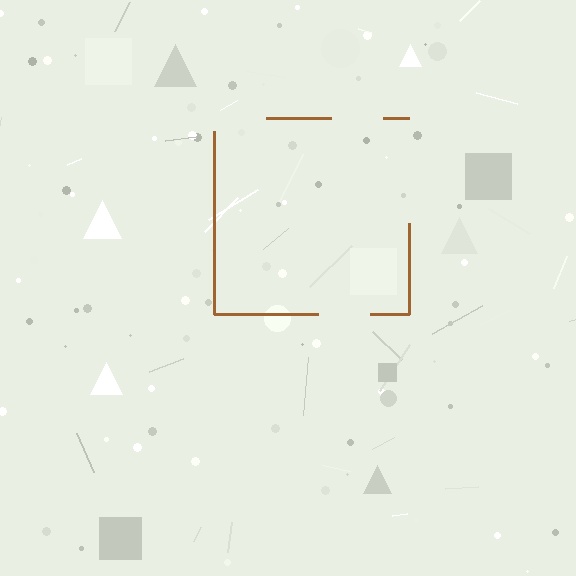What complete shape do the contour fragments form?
The contour fragments form a square.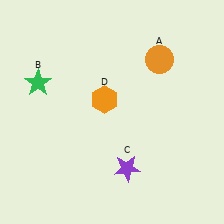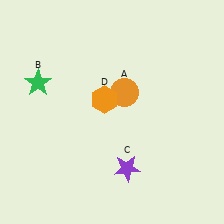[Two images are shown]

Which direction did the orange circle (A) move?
The orange circle (A) moved left.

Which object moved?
The orange circle (A) moved left.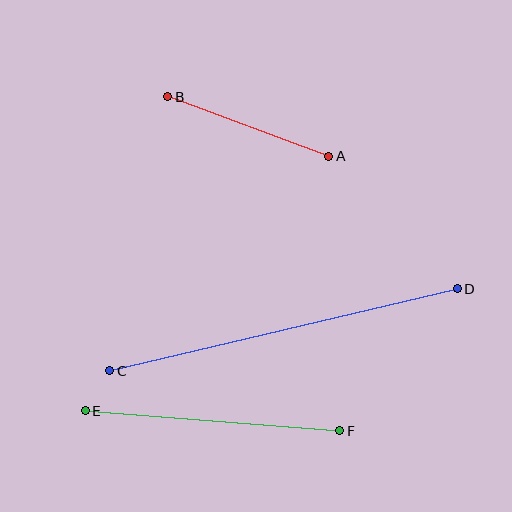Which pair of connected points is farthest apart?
Points C and D are farthest apart.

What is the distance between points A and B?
The distance is approximately 171 pixels.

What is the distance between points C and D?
The distance is approximately 357 pixels.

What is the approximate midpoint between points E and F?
The midpoint is at approximately (213, 421) pixels.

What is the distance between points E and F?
The distance is approximately 255 pixels.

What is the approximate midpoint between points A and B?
The midpoint is at approximately (248, 126) pixels.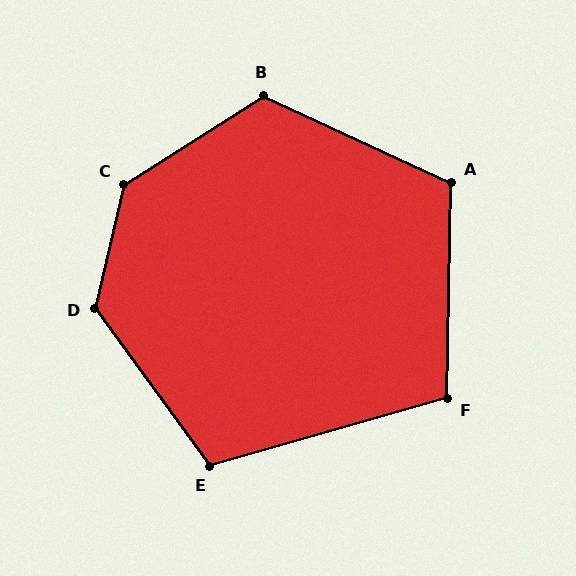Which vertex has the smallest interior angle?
F, at approximately 107 degrees.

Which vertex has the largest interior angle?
C, at approximately 136 degrees.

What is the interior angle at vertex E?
Approximately 110 degrees (obtuse).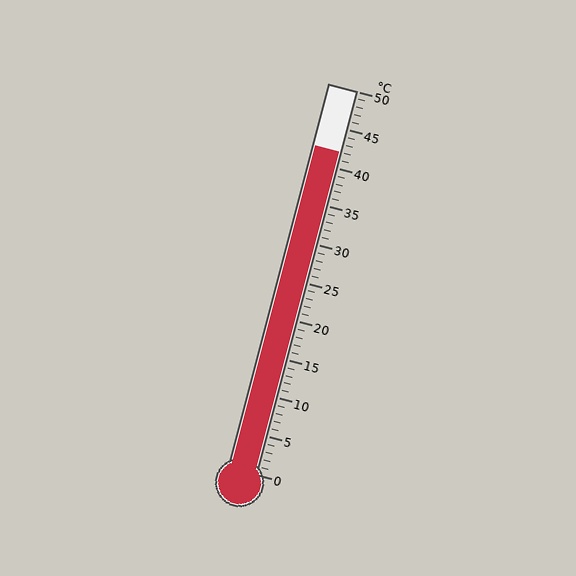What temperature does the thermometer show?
The thermometer shows approximately 42°C.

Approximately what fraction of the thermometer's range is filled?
The thermometer is filled to approximately 85% of its range.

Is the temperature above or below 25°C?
The temperature is above 25°C.